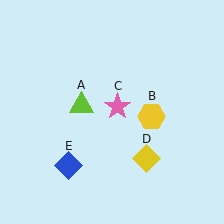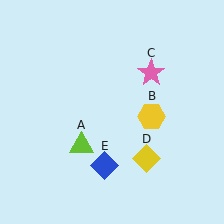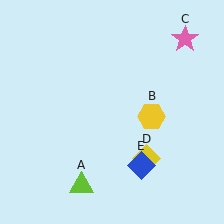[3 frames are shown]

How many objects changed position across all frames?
3 objects changed position: lime triangle (object A), pink star (object C), blue diamond (object E).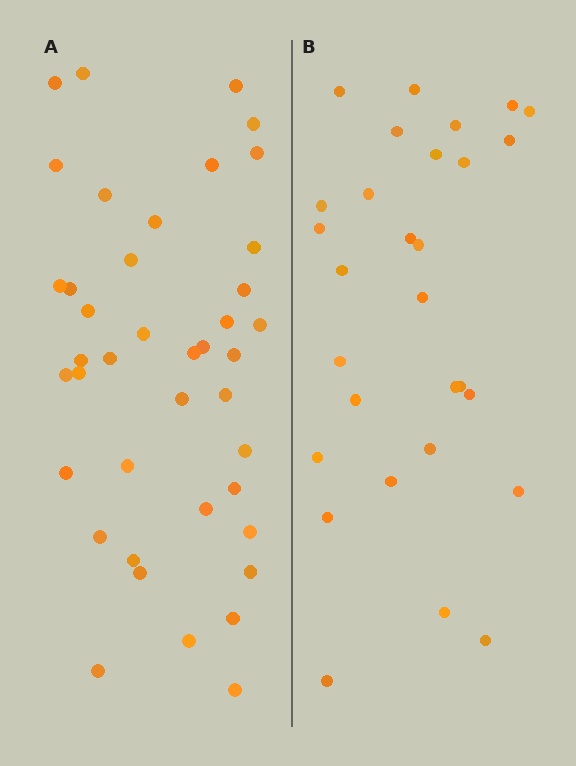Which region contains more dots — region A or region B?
Region A (the left region) has more dots.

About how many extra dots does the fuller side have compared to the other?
Region A has roughly 12 or so more dots than region B.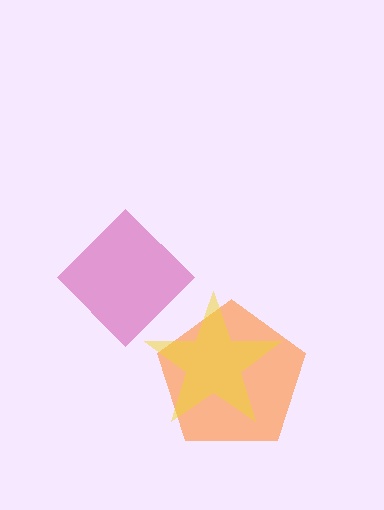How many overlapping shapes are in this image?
There are 3 overlapping shapes in the image.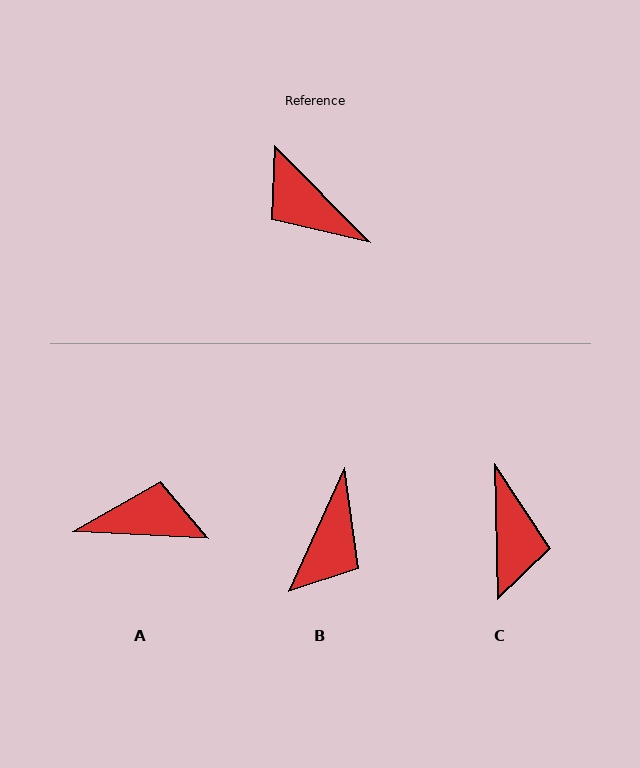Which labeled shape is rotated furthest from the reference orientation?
A, about 138 degrees away.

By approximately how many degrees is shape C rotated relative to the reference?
Approximately 136 degrees counter-clockwise.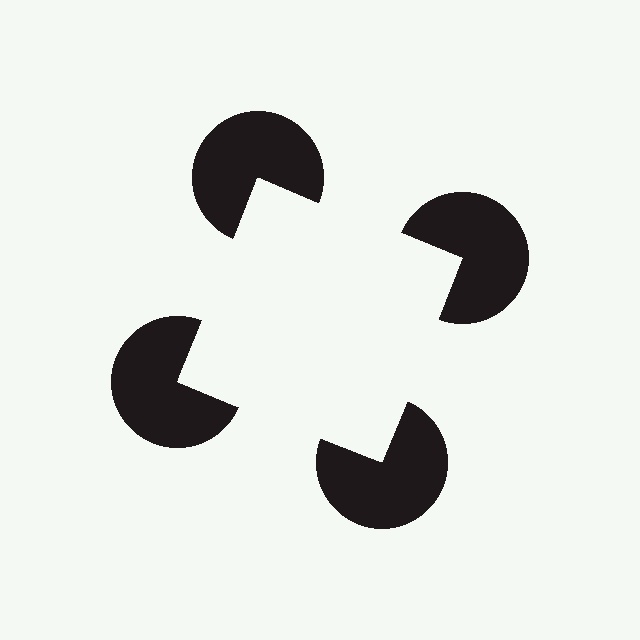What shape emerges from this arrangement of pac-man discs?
An illusory square — its edges are inferred from the aligned wedge cuts in the pac-man discs, not physically drawn.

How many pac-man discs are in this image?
There are 4 — one at each vertex of the illusory square.